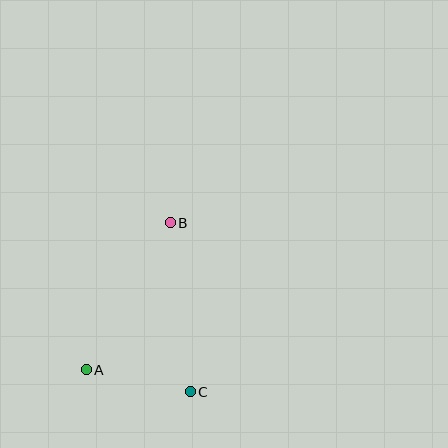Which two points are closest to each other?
Points A and C are closest to each other.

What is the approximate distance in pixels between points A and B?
The distance between A and B is approximately 169 pixels.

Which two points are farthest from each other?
Points B and C are farthest from each other.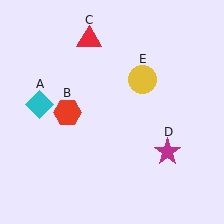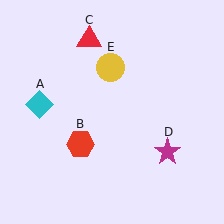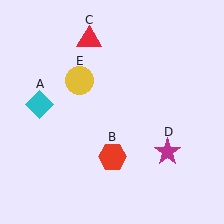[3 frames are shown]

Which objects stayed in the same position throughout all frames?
Cyan diamond (object A) and red triangle (object C) and magenta star (object D) remained stationary.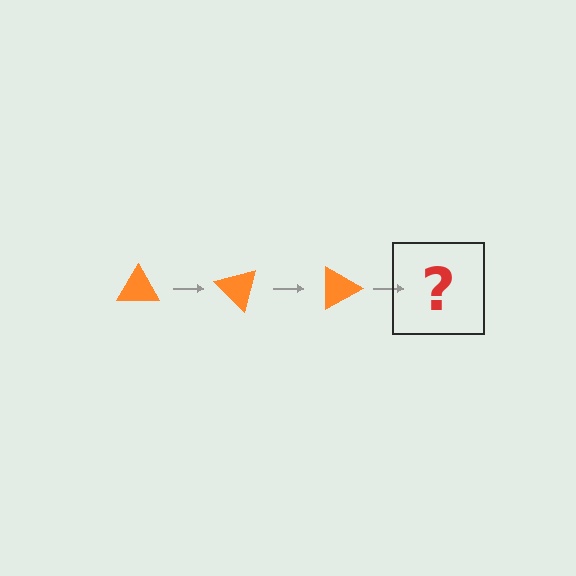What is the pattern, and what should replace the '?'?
The pattern is that the triangle rotates 45 degrees each step. The '?' should be an orange triangle rotated 135 degrees.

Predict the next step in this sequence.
The next step is an orange triangle rotated 135 degrees.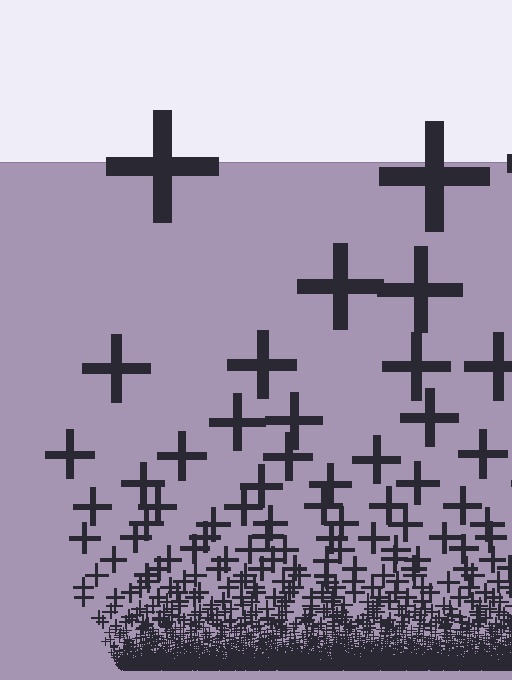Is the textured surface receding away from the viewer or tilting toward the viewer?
The surface appears to tilt toward the viewer. Texture elements get larger and sparser toward the top.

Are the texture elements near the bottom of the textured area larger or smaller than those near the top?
Smaller. The gradient is inverted — elements near the bottom are smaller and denser.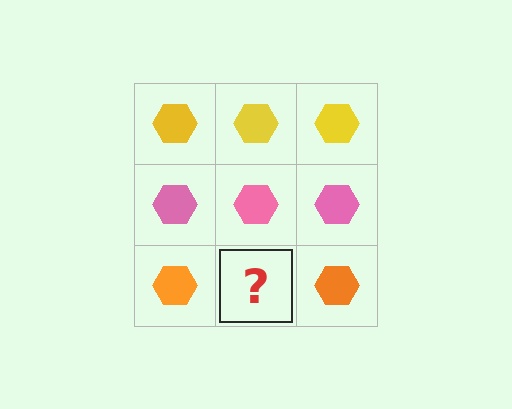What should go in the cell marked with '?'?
The missing cell should contain an orange hexagon.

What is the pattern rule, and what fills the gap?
The rule is that each row has a consistent color. The gap should be filled with an orange hexagon.